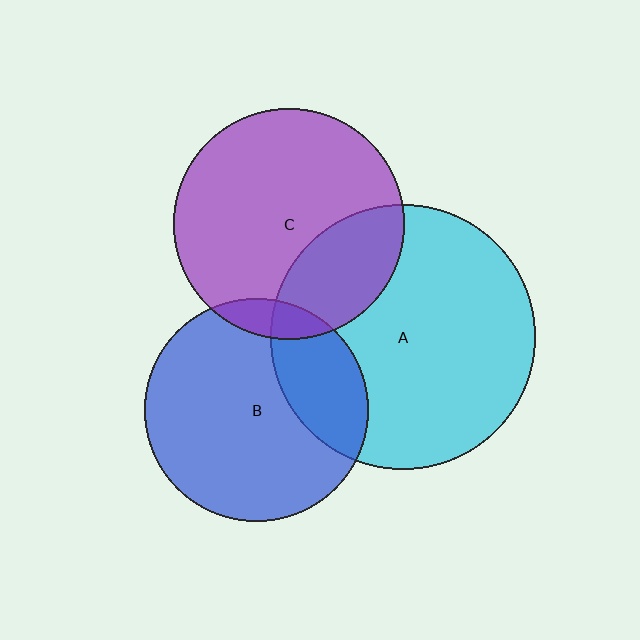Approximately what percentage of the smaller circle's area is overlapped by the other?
Approximately 10%.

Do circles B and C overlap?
Yes.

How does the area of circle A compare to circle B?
Approximately 1.4 times.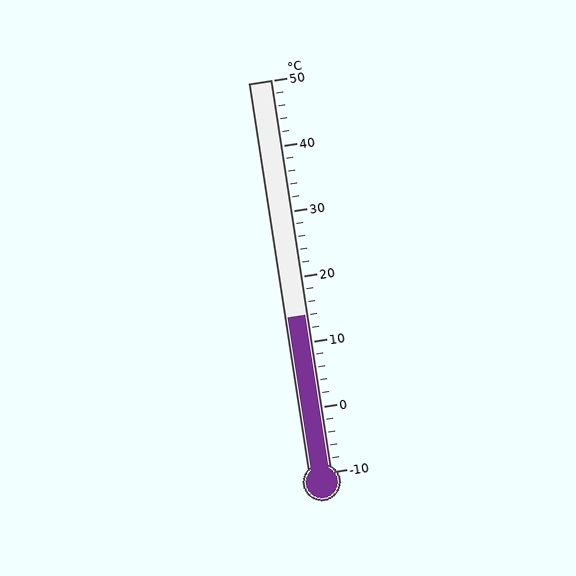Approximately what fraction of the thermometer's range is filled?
The thermometer is filled to approximately 40% of its range.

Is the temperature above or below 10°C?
The temperature is above 10°C.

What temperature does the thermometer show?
The thermometer shows approximately 14°C.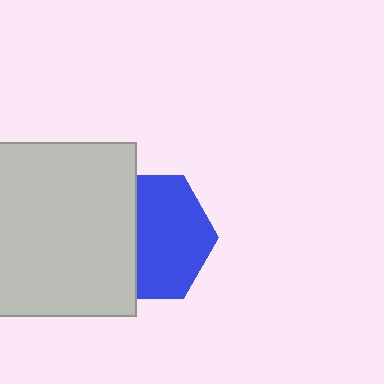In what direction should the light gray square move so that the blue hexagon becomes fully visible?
The light gray square should move left. That is the shortest direction to clear the overlap and leave the blue hexagon fully visible.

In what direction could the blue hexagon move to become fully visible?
The blue hexagon could move right. That would shift it out from behind the light gray square entirely.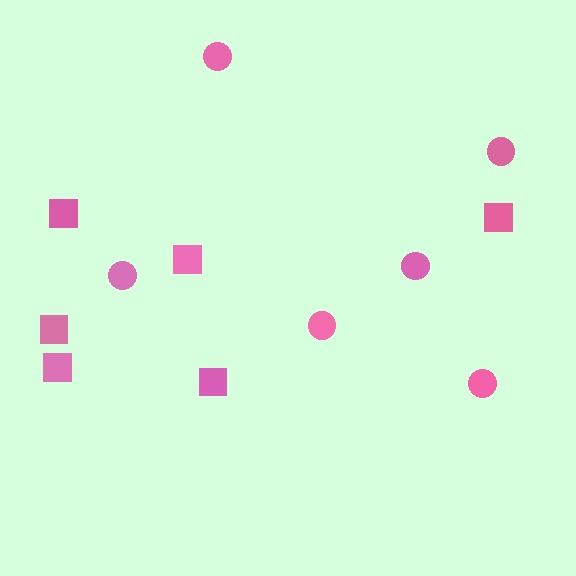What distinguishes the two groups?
There are 2 groups: one group of circles (6) and one group of squares (6).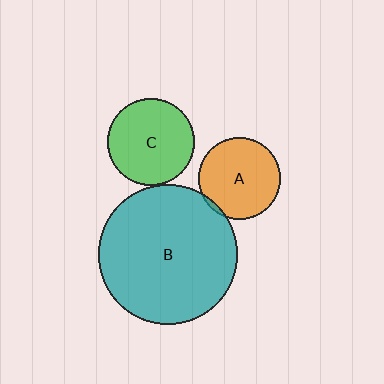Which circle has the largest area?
Circle B (teal).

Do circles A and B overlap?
Yes.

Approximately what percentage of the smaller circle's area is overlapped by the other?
Approximately 5%.